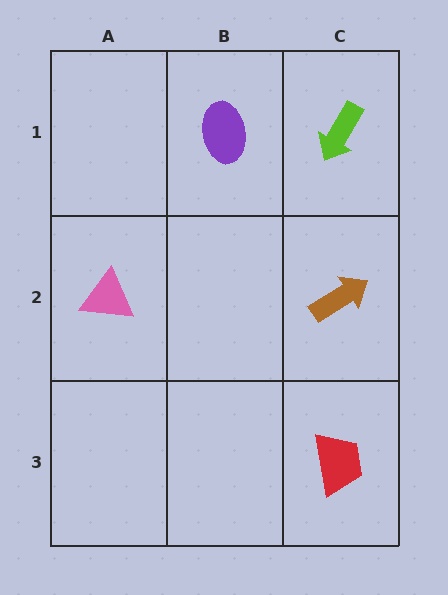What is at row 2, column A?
A pink triangle.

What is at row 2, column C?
A brown arrow.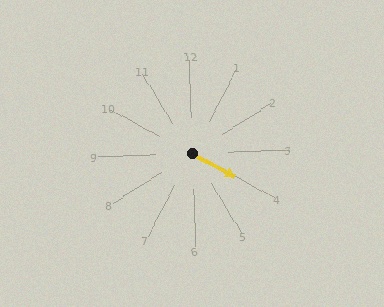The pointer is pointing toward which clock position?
Roughly 4 o'clock.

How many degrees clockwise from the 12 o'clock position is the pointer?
Approximately 120 degrees.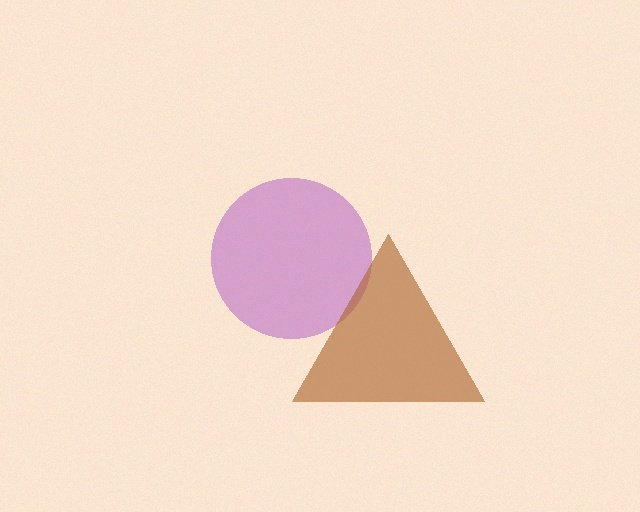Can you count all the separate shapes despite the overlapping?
Yes, there are 2 separate shapes.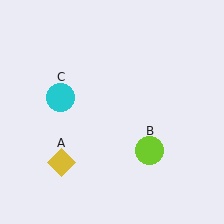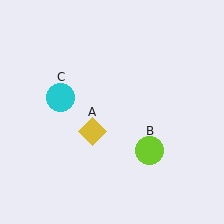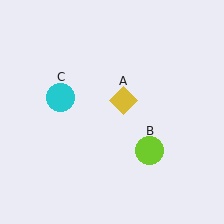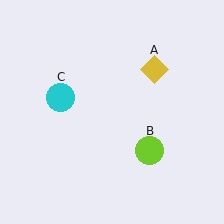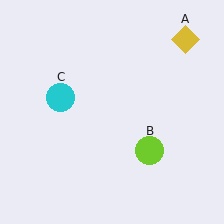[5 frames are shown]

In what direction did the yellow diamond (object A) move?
The yellow diamond (object A) moved up and to the right.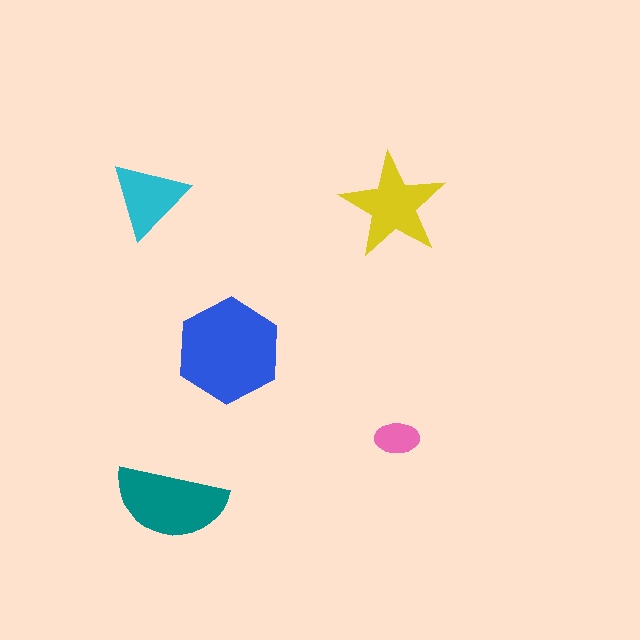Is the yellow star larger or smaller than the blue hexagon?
Smaller.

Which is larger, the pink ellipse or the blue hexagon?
The blue hexagon.